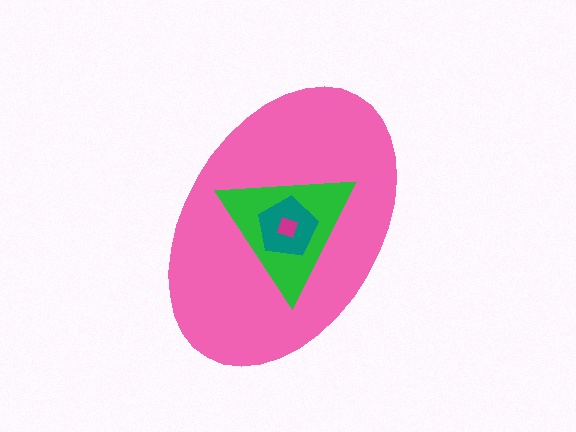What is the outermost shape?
The pink ellipse.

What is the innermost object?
The magenta square.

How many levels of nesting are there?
4.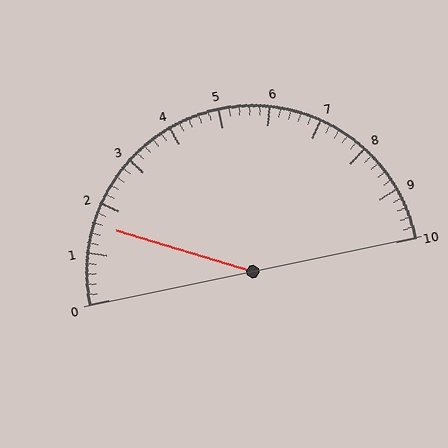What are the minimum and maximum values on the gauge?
The gauge ranges from 0 to 10.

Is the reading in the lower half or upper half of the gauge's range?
The reading is in the lower half of the range (0 to 10).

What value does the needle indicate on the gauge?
The needle indicates approximately 1.6.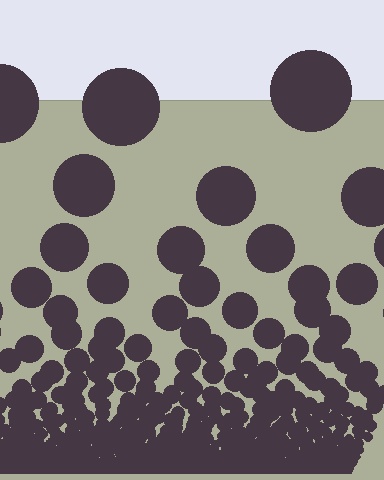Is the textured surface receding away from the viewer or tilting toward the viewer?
The surface appears to tilt toward the viewer. Texture elements get larger and sparser toward the top.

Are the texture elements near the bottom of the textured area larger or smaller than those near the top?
Smaller. The gradient is inverted — elements near the bottom are smaller and denser.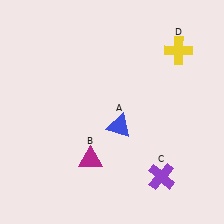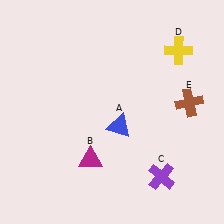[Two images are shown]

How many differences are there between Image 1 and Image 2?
There is 1 difference between the two images.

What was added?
A brown cross (E) was added in Image 2.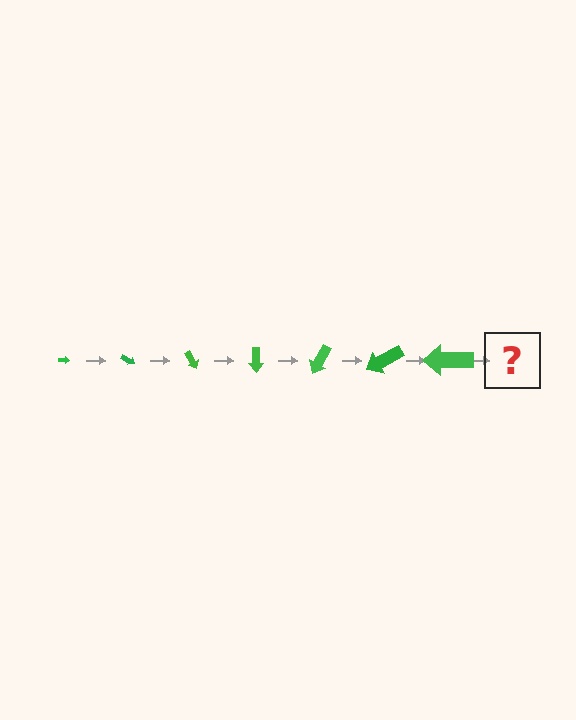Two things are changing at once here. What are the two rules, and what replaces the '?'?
The two rules are that the arrow grows larger each step and it rotates 30 degrees each step. The '?' should be an arrow, larger than the previous one and rotated 210 degrees from the start.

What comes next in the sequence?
The next element should be an arrow, larger than the previous one and rotated 210 degrees from the start.